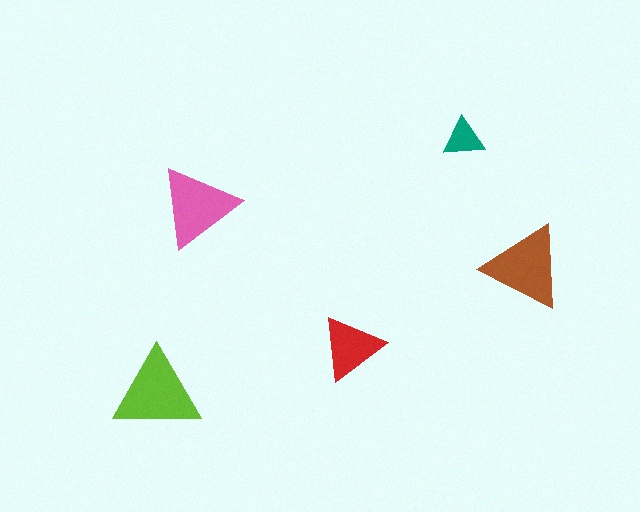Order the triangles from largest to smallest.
the lime one, the brown one, the pink one, the red one, the teal one.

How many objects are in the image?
There are 5 objects in the image.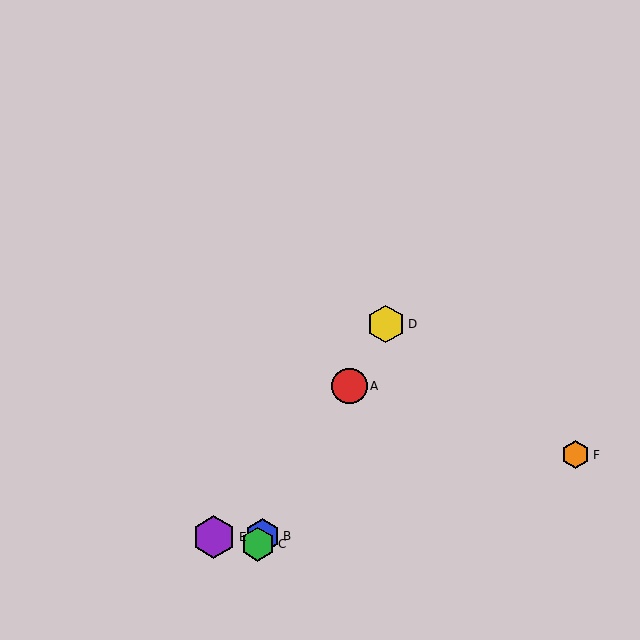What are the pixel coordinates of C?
Object C is at (258, 544).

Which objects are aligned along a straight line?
Objects A, B, C, D are aligned along a straight line.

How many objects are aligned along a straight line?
4 objects (A, B, C, D) are aligned along a straight line.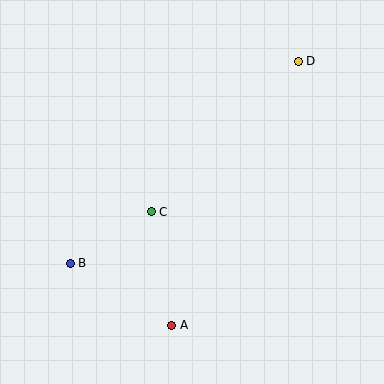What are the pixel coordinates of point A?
Point A is at (172, 325).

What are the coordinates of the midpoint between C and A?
The midpoint between C and A is at (161, 269).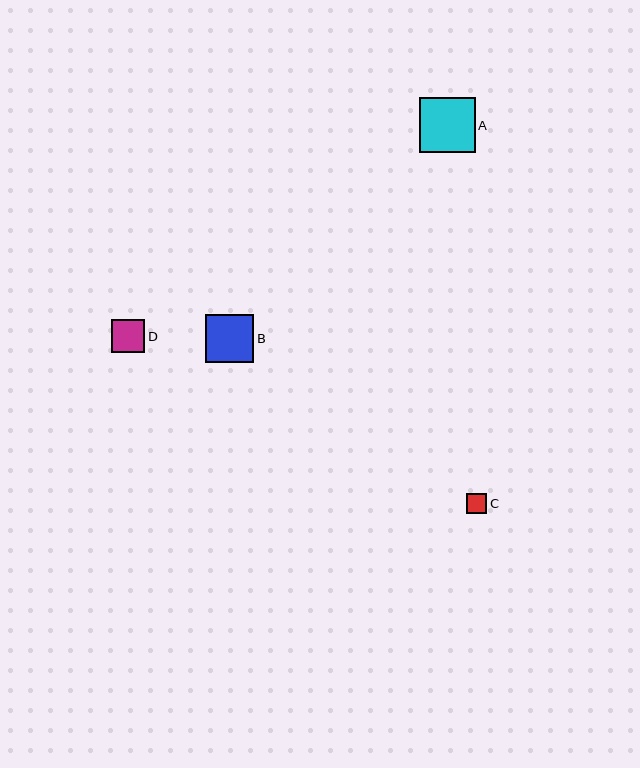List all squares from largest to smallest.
From largest to smallest: A, B, D, C.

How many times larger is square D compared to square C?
Square D is approximately 1.6 times the size of square C.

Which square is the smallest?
Square C is the smallest with a size of approximately 20 pixels.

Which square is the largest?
Square A is the largest with a size of approximately 55 pixels.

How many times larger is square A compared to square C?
Square A is approximately 2.8 times the size of square C.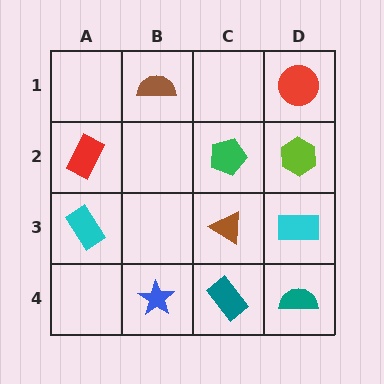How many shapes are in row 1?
2 shapes.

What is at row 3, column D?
A cyan rectangle.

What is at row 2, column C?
A green pentagon.